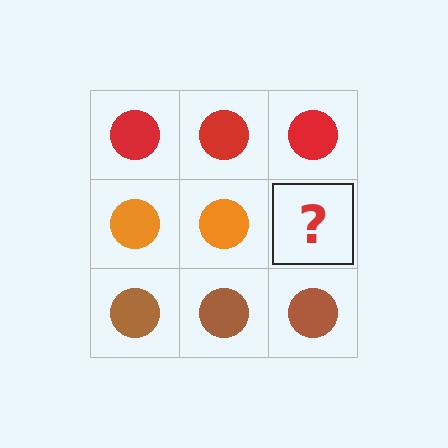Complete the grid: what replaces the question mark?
The question mark should be replaced with an orange circle.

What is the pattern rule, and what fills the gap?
The rule is that each row has a consistent color. The gap should be filled with an orange circle.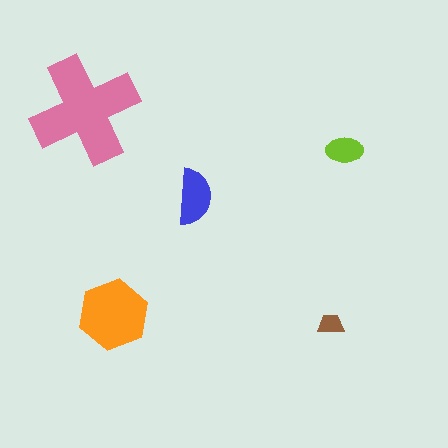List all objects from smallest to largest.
The brown trapezoid, the lime ellipse, the blue semicircle, the orange hexagon, the pink cross.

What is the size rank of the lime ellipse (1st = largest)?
4th.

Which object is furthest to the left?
The pink cross is leftmost.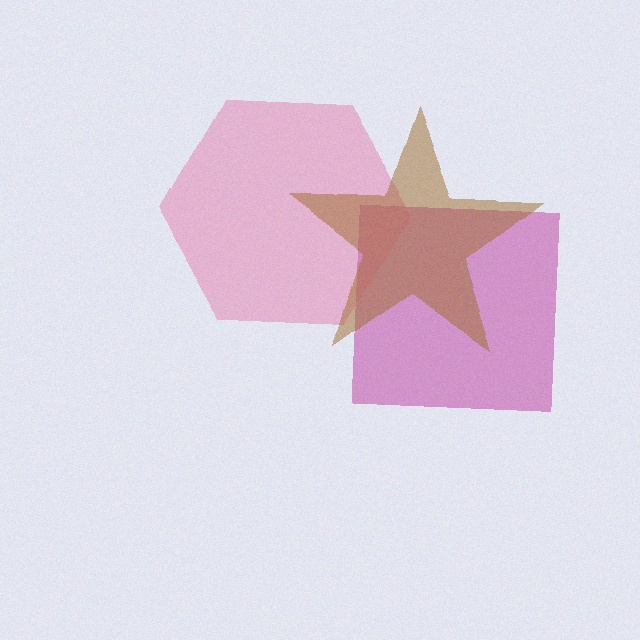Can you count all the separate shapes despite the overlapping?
Yes, there are 3 separate shapes.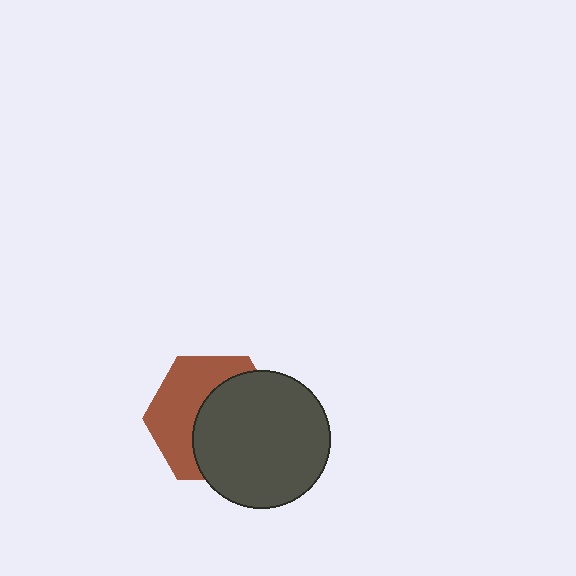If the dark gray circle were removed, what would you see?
You would see the complete brown hexagon.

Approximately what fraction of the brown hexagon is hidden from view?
Roughly 54% of the brown hexagon is hidden behind the dark gray circle.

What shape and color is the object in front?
The object in front is a dark gray circle.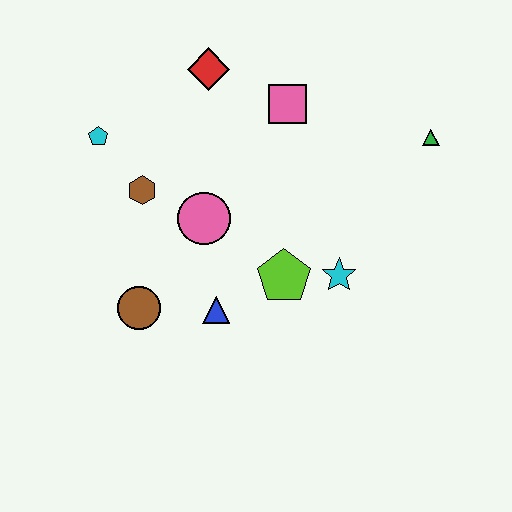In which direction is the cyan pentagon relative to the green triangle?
The cyan pentagon is to the left of the green triangle.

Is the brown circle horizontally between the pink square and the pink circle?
No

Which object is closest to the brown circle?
The blue triangle is closest to the brown circle.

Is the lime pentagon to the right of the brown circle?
Yes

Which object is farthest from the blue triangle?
The green triangle is farthest from the blue triangle.